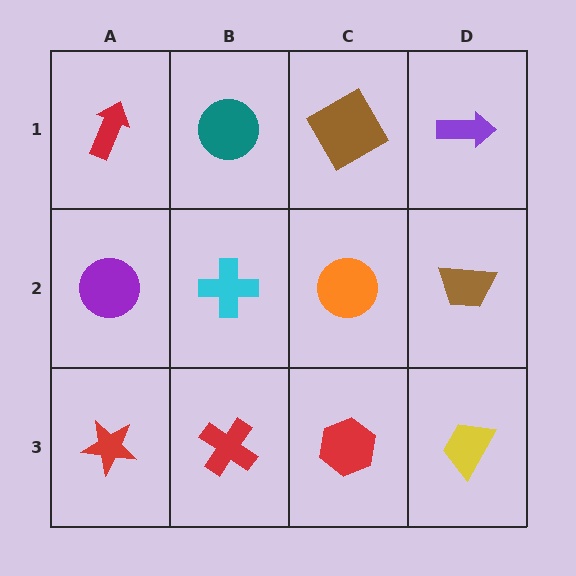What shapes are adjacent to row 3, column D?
A brown trapezoid (row 2, column D), a red hexagon (row 3, column C).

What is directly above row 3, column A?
A purple circle.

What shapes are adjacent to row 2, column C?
A brown diamond (row 1, column C), a red hexagon (row 3, column C), a cyan cross (row 2, column B), a brown trapezoid (row 2, column D).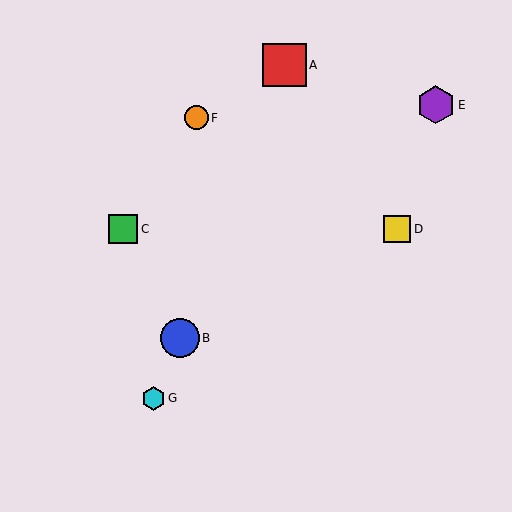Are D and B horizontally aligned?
No, D is at y≈229 and B is at y≈338.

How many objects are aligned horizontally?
2 objects (C, D) are aligned horizontally.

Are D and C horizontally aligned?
Yes, both are at y≈229.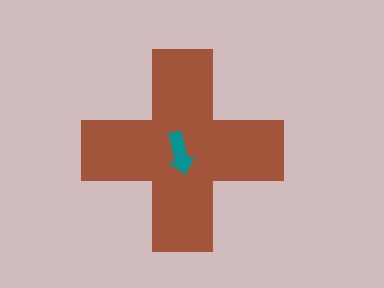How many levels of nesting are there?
2.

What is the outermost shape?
The brown cross.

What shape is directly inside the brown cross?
The teal arrow.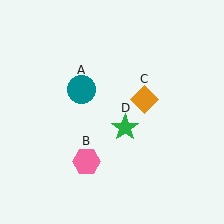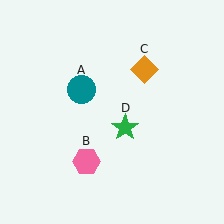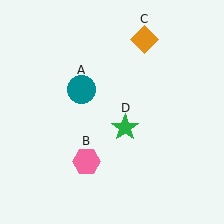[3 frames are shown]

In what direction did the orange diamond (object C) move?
The orange diamond (object C) moved up.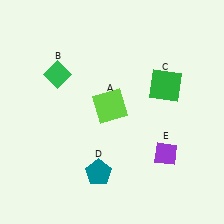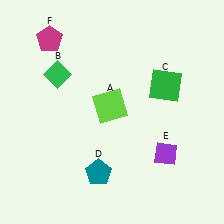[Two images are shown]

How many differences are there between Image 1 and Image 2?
There is 1 difference between the two images.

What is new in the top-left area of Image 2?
A magenta pentagon (F) was added in the top-left area of Image 2.